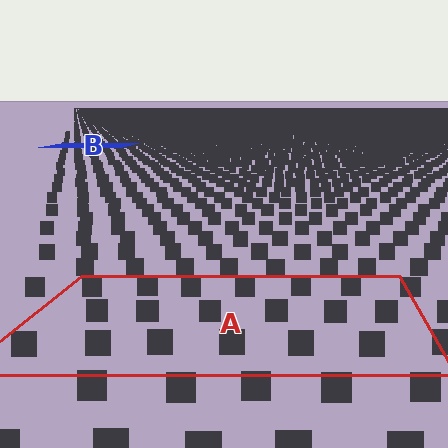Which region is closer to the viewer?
Region A is closer. The texture elements there are larger and more spread out.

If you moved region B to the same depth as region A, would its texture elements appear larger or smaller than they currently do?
They would appear larger. At a closer depth, the same texture elements are projected at a bigger on-screen size.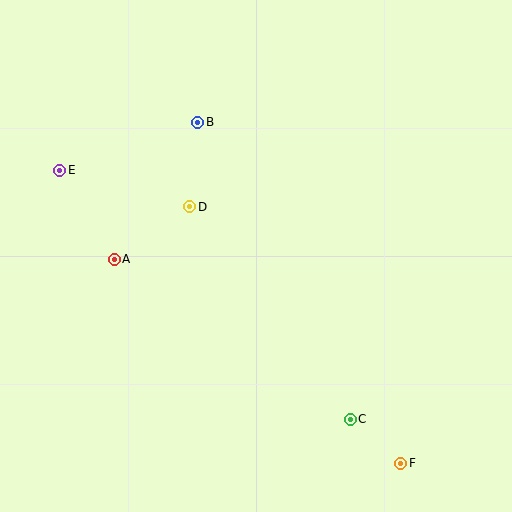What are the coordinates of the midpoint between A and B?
The midpoint between A and B is at (156, 191).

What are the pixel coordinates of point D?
Point D is at (190, 207).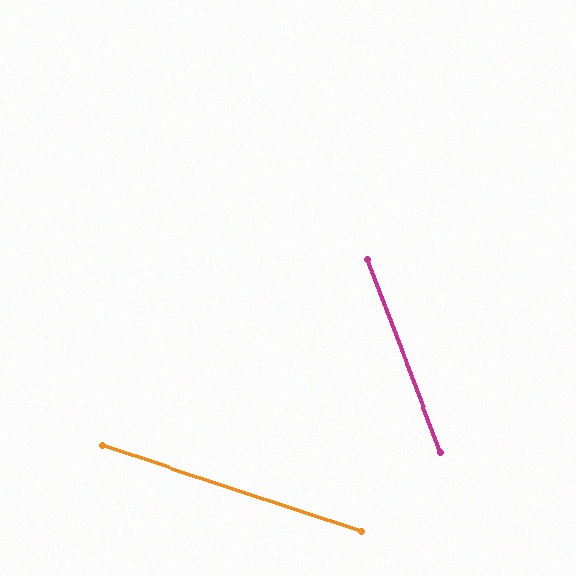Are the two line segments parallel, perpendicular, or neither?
Neither parallel nor perpendicular — they differ by about 51°.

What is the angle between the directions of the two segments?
Approximately 51 degrees.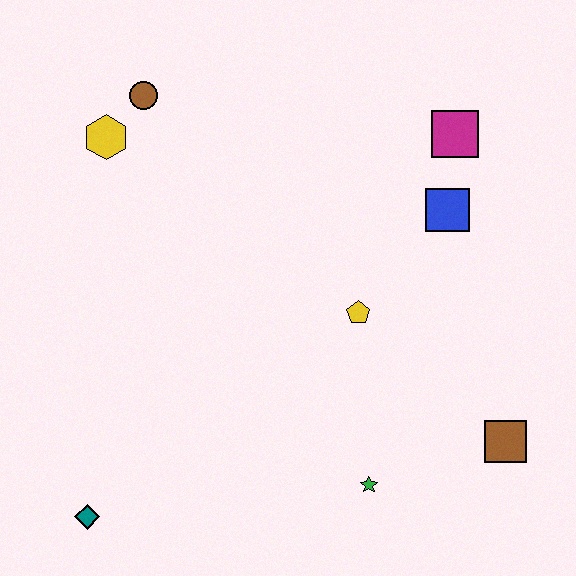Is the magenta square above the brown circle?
No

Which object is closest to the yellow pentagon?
The blue square is closest to the yellow pentagon.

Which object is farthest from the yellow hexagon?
The brown square is farthest from the yellow hexagon.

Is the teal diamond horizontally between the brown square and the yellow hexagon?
No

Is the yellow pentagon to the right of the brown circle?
Yes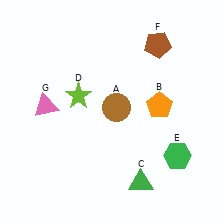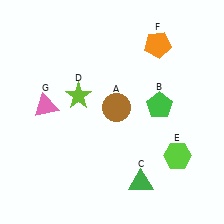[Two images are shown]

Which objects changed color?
B changed from orange to green. E changed from green to lime. F changed from brown to orange.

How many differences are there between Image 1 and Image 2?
There are 3 differences between the two images.